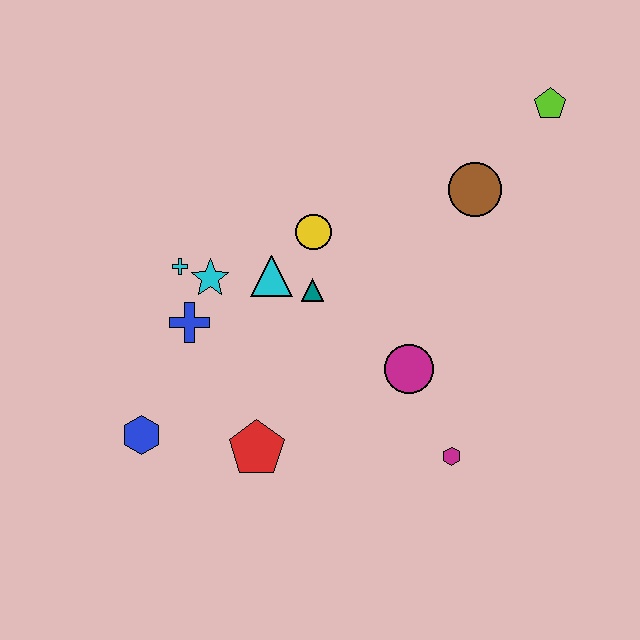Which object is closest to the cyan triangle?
The teal triangle is closest to the cyan triangle.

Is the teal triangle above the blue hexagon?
Yes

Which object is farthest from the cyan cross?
The lime pentagon is farthest from the cyan cross.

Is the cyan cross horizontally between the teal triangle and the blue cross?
No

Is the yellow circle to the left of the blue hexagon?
No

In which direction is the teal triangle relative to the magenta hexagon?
The teal triangle is above the magenta hexagon.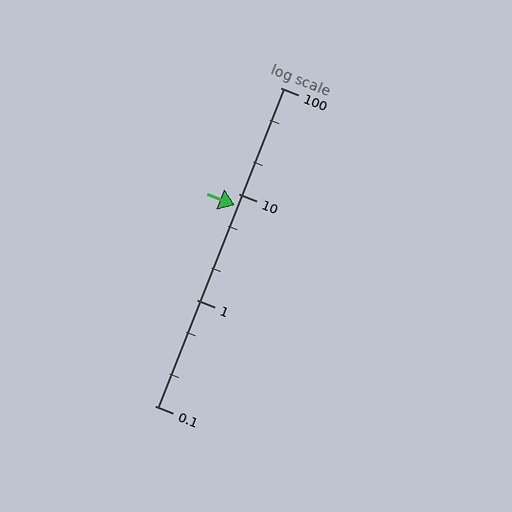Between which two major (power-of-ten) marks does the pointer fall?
The pointer is between 1 and 10.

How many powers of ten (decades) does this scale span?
The scale spans 3 decades, from 0.1 to 100.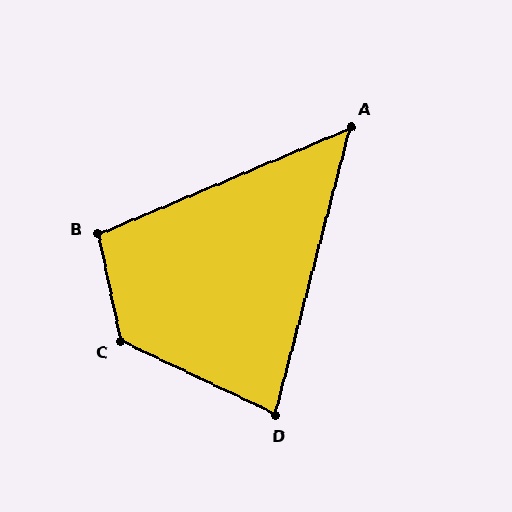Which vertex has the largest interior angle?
C, at approximately 127 degrees.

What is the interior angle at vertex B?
Approximately 101 degrees (obtuse).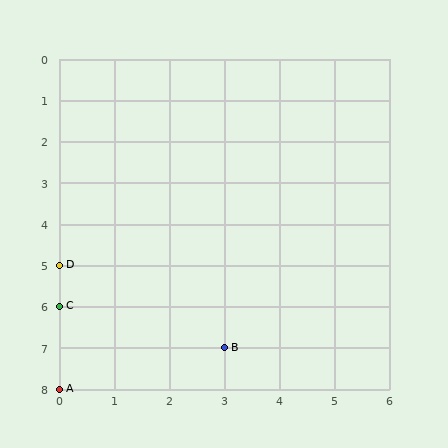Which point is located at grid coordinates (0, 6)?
Point C is at (0, 6).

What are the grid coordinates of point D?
Point D is at grid coordinates (0, 5).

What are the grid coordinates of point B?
Point B is at grid coordinates (3, 7).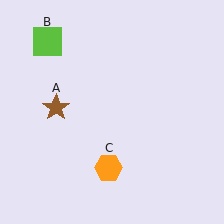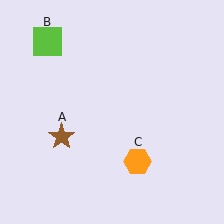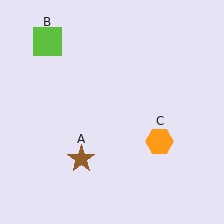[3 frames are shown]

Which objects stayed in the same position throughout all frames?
Lime square (object B) remained stationary.